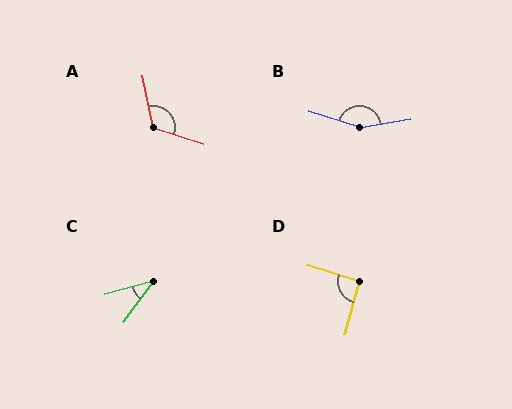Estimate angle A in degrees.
Approximately 119 degrees.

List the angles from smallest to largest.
C (39°), D (93°), A (119°), B (154°).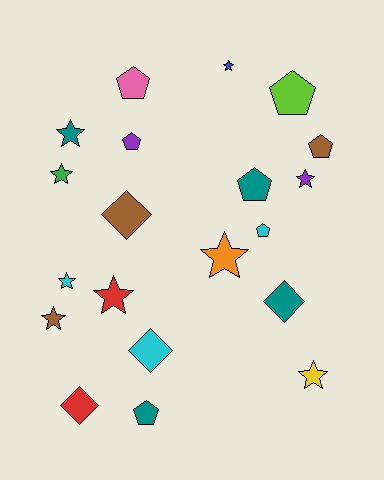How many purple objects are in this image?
There are 2 purple objects.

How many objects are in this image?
There are 20 objects.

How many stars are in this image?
There are 9 stars.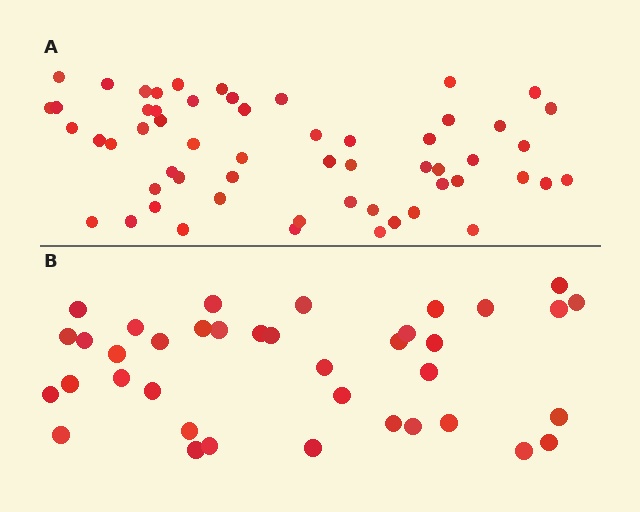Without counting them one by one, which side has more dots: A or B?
Region A (the top region) has more dots.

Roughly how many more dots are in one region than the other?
Region A has approximately 20 more dots than region B.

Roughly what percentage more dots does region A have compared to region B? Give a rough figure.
About 50% more.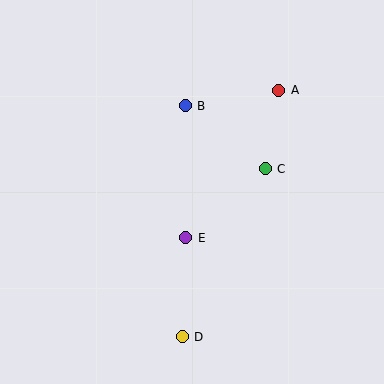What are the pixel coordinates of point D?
Point D is at (182, 337).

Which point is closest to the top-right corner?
Point A is closest to the top-right corner.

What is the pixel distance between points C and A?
The distance between C and A is 79 pixels.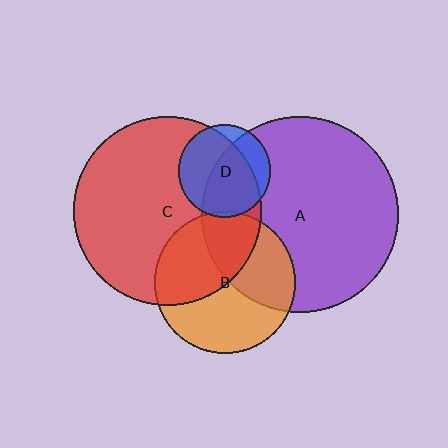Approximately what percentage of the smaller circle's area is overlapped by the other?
Approximately 80%.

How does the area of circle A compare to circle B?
Approximately 1.9 times.